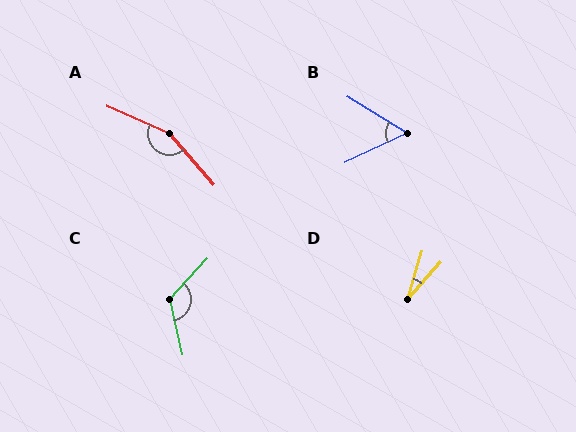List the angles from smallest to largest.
D (25°), B (57°), C (125°), A (155°).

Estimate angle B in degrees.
Approximately 57 degrees.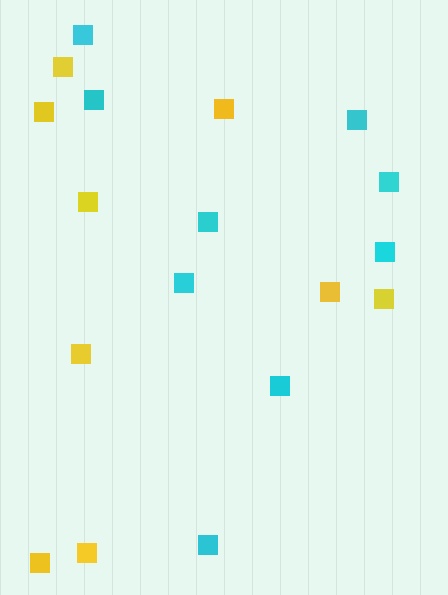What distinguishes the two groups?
There are 2 groups: one group of cyan squares (9) and one group of yellow squares (9).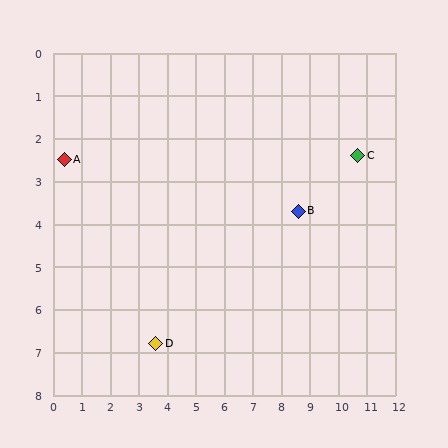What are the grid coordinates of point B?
Point B is at approximately (8.6, 3.7).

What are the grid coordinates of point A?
Point A is at approximately (0.4, 2.5).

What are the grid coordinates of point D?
Point D is at approximately (3.6, 6.8).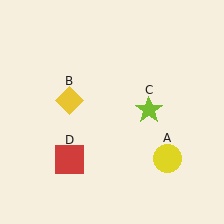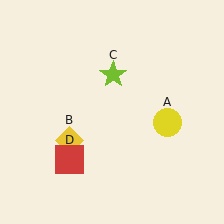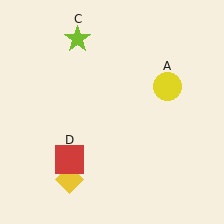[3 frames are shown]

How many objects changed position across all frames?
3 objects changed position: yellow circle (object A), yellow diamond (object B), lime star (object C).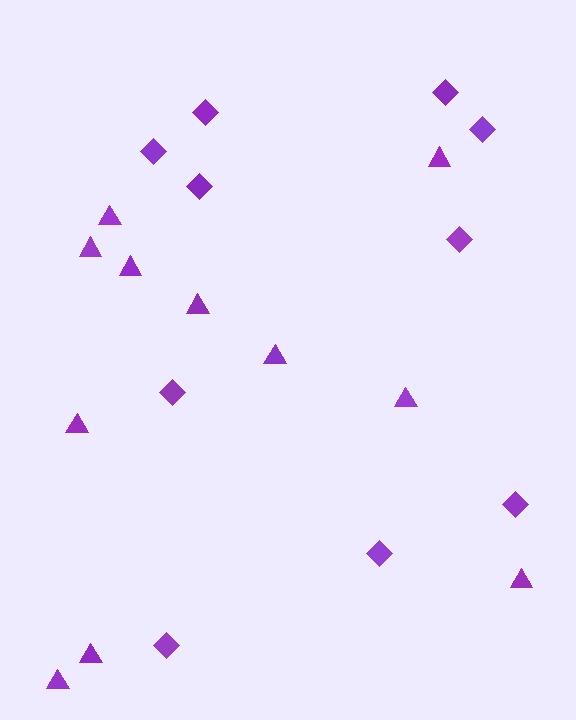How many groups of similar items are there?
There are 2 groups: one group of diamonds (10) and one group of triangles (11).